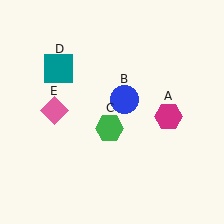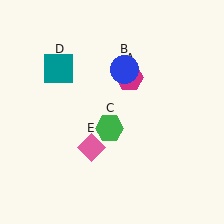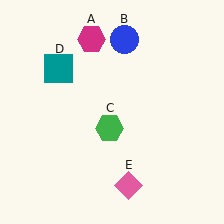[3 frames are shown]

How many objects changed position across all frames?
3 objects changed position: magenta hexagon (object A), blue circle (object B), pink diamond (object E).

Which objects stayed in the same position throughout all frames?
Green hexagon (object C) and teal square (object D) remained stationary.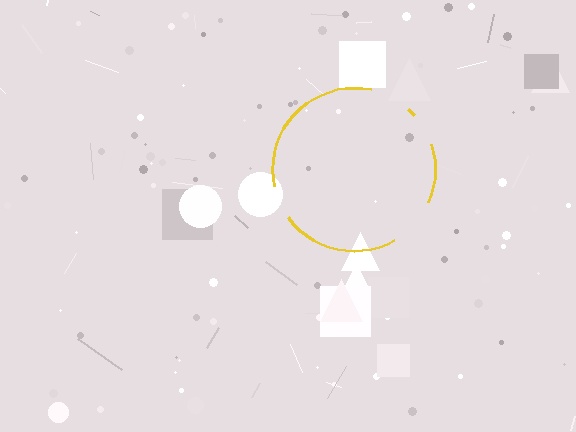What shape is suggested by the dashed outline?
The dashed outline suggests a circle.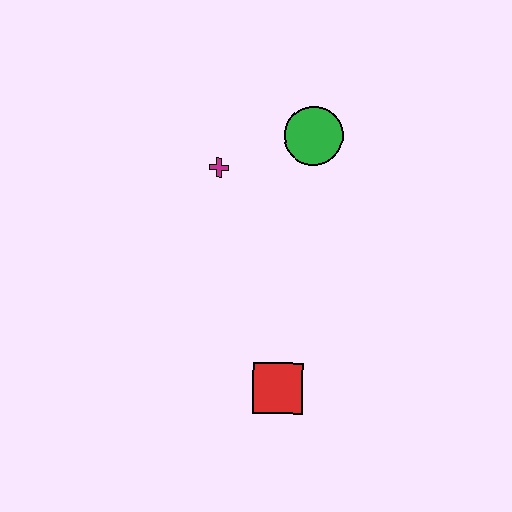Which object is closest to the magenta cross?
The green circle is closest to the magenta cross.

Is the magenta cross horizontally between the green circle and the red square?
No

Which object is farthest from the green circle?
The red square is farthest from the green circle.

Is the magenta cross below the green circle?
Yes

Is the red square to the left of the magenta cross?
No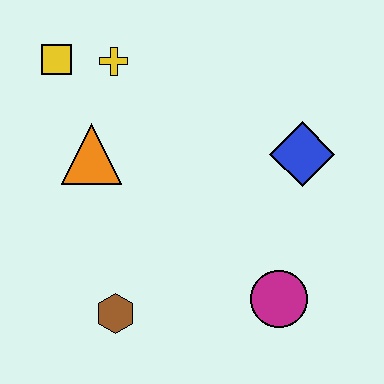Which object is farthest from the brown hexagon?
The yellow square is farthest from the brown hexagon.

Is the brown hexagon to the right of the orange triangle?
Yes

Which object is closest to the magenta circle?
The blue diamond is closest to the magenta circle.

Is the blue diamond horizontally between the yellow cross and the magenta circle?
No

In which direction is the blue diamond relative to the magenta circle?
The blue diamond is above the magenta circle.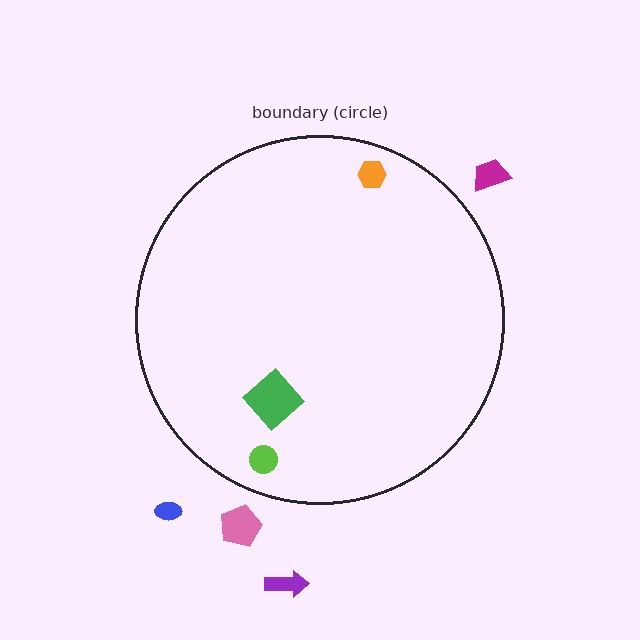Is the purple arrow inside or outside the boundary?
Outside.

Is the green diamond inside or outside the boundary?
Inside.